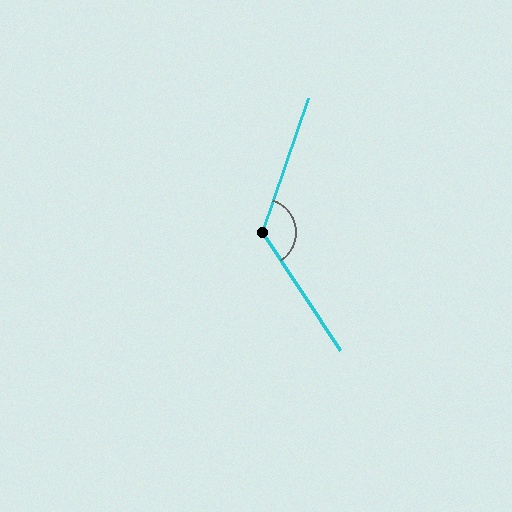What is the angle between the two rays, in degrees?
Approximately 128 degrees.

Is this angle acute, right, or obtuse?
It is obtuse.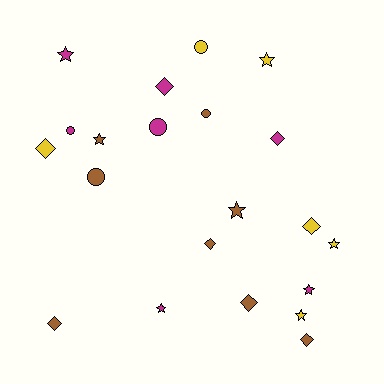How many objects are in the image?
There are 21 objects.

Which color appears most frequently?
Brown, with 8 objects.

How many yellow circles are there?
There is 1 yellow circle.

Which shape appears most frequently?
Star, with 8 objects.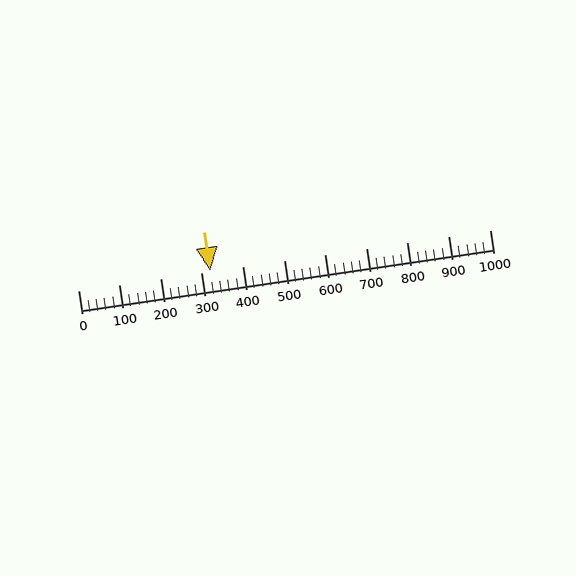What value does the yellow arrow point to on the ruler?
The yellow arrow points to approximately 320.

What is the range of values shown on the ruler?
The ruler shows values from 0 to 1000.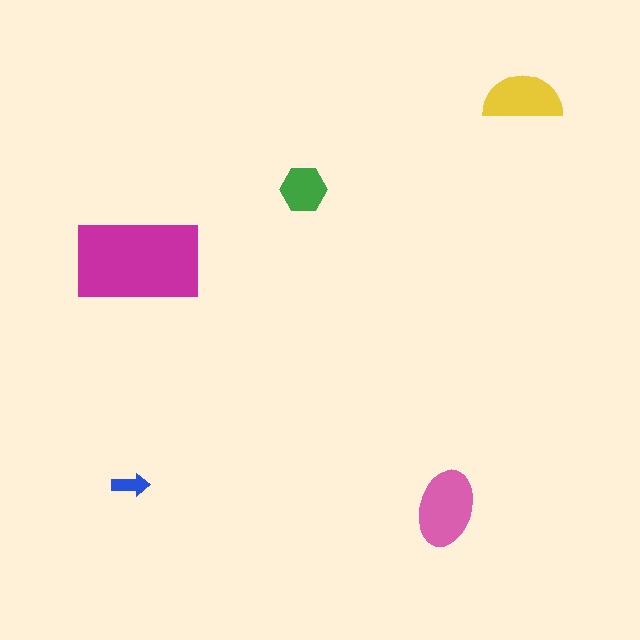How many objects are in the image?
There are 5 objects in the image.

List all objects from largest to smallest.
The magenta rectangle, the pink ellipse, the yellow semicircle, the green hexagon, the blue arrow.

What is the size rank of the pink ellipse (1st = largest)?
2nd.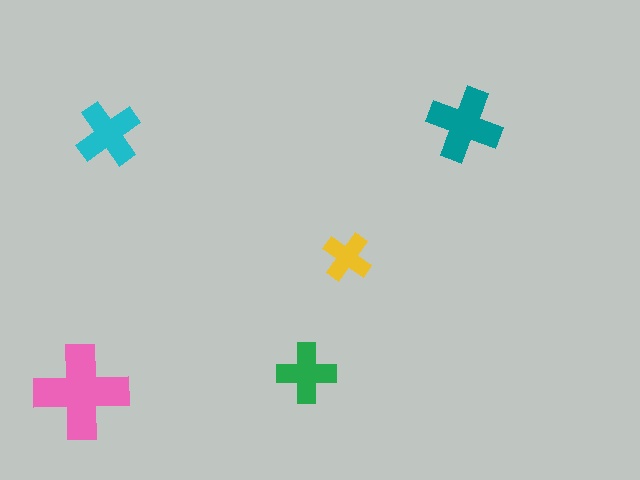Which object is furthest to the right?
The teal cross is rightmost.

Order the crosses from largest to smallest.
the pink one, the teal one, the cyan one, the green one, the yellow one.